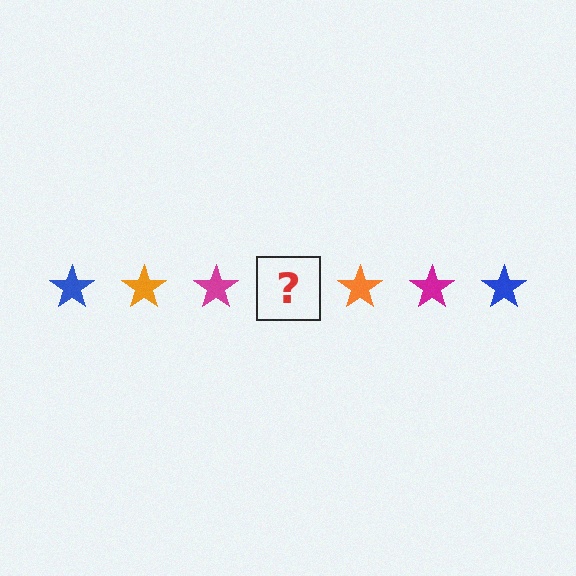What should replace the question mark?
The question mark should be replaced with a blue star.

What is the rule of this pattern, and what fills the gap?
The rule is that the pattern cycles through blue, orange, magenta stars. The gap should be filled with a blue star.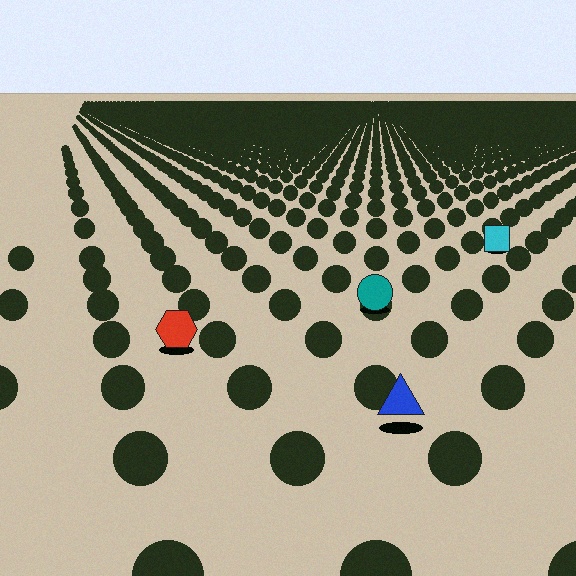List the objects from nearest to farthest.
From nearest to farthest: the blue triangle, the red hexagon, the teal circle, the cyan square.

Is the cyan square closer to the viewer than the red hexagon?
No. The red hexagon is closer — you can tell from the texture gradient: the ground texture is coarser near it.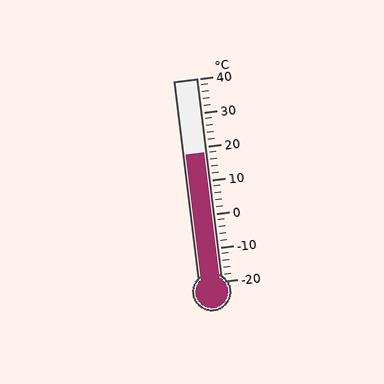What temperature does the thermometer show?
The thermometer shows approximately 18°C.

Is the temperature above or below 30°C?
The temperature is below 30°C.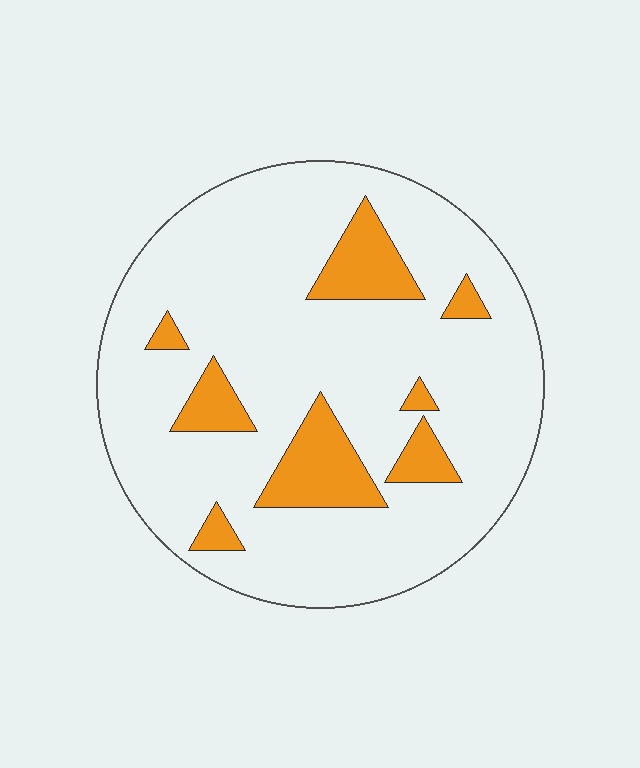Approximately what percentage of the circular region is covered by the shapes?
Approximately 15%.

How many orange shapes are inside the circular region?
8.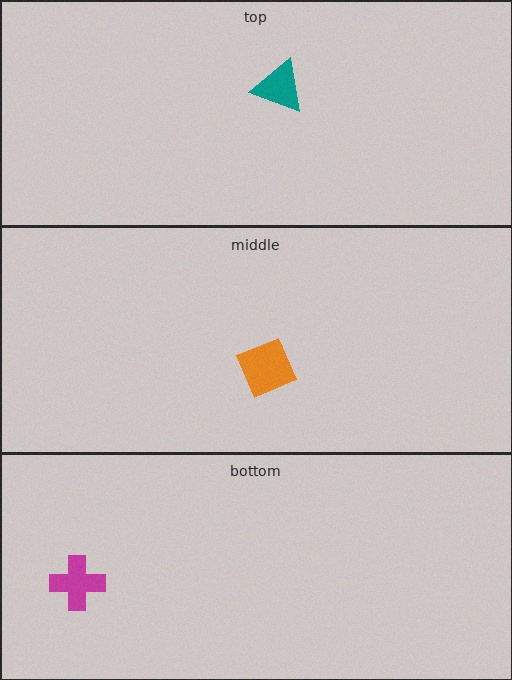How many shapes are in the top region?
1.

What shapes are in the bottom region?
The magenta cross.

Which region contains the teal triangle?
The top region.